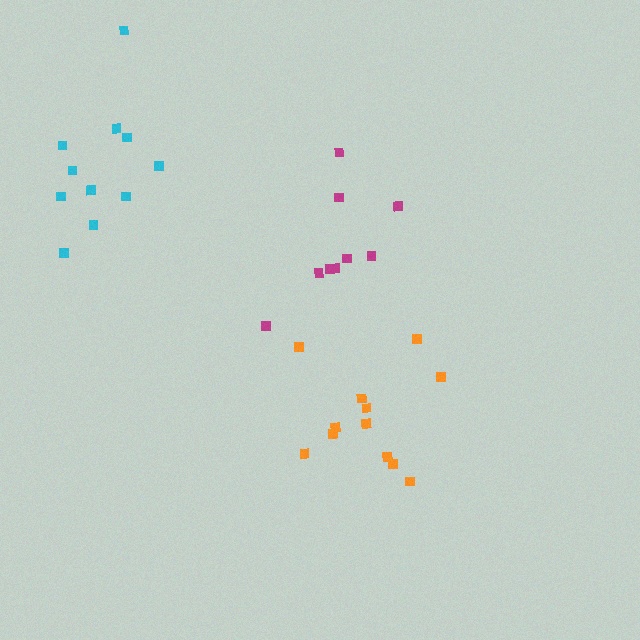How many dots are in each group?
Group 1: 11 dots, Group 2: 12 dots, Group 3: 9 dots (32 total).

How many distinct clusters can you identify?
There are 3 distinct clusters.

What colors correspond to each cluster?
The clusters are colored: cyan, orange, magenta.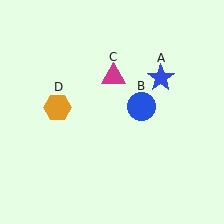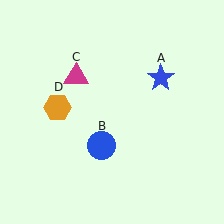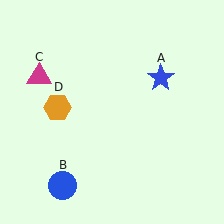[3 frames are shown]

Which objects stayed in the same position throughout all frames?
Blue star (object A) and orange hexagon (object D) remained stationary.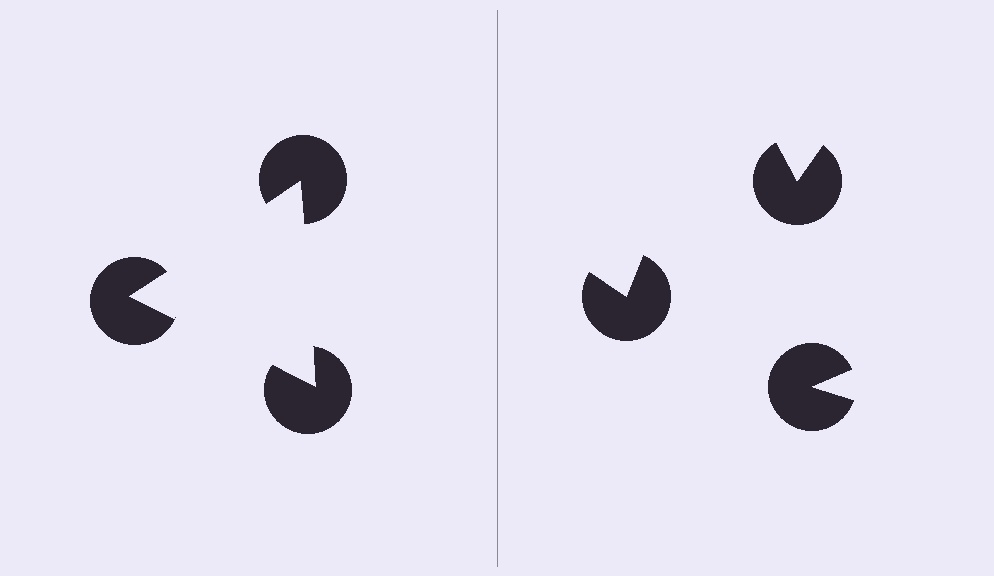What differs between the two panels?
The pac-man discs are positioned identically on both sides; only the wedge orientations differ. On the left they align to a triangle; on the right they are misaligned.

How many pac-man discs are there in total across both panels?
6 — 3 on each side.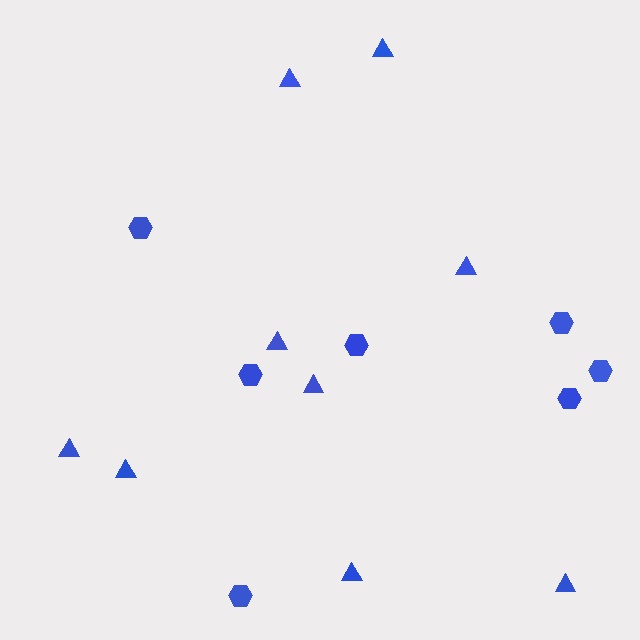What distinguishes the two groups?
There are 2 groups: one group of triangles (9) and one group of hexagons (7).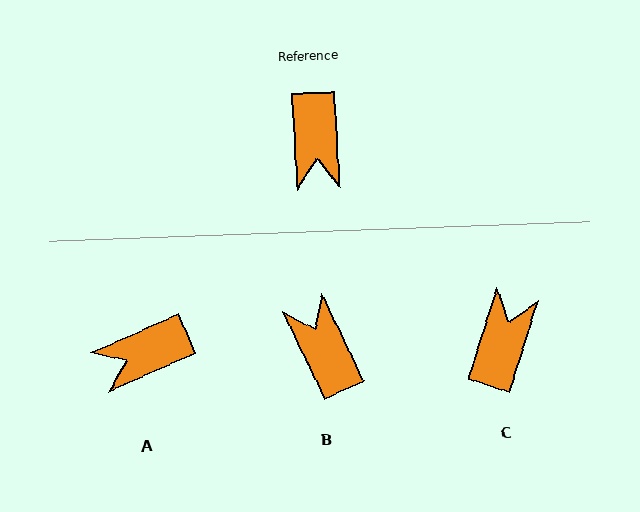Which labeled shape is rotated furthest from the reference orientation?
C, about 159 degrees away.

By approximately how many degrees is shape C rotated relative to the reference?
Approximately 159 degrees counter-clockwise.